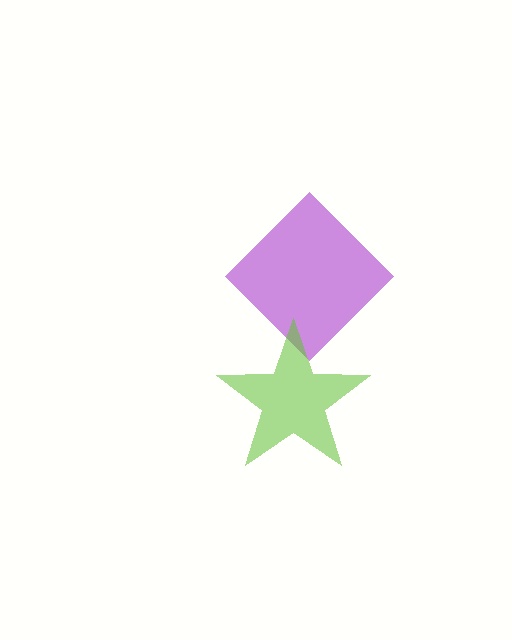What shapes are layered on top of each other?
The layered shapes are: a purple diamond, a lime star.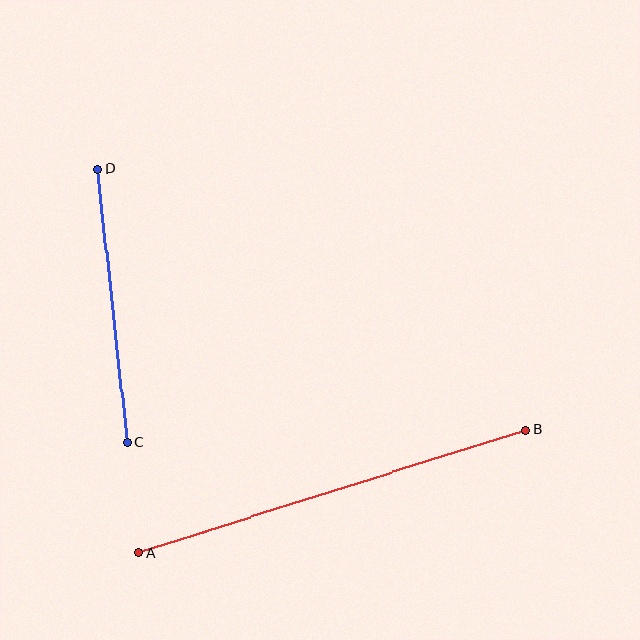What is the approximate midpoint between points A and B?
The midpoint is at approximately (332, 491) pixels.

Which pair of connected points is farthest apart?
Points A and B are farthest apart.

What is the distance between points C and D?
The distance is approximately 275 pixels.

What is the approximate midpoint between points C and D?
The midpoint is at approximately (112, 306) pixels.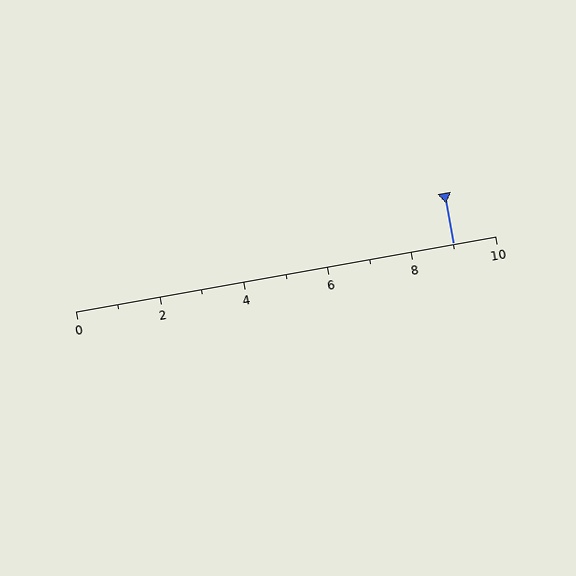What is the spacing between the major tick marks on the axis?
The major ticks are spaced 2 apart.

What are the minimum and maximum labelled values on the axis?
The axis runs from 0 to 10.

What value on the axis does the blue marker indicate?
The marker indicates approximately 9.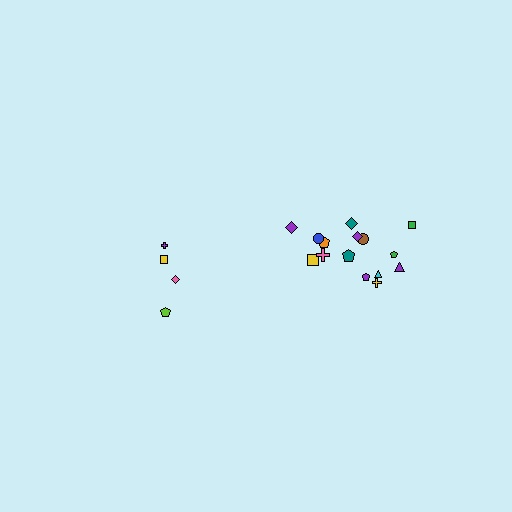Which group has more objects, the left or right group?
The right group.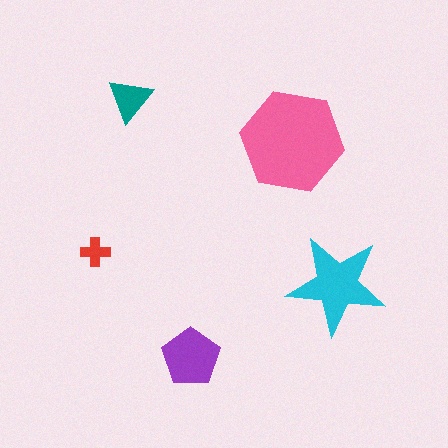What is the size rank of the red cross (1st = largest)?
5th.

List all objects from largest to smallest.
The pink hexagon, the cyan star, the purple pentagon, the teal triangle, the red cross.